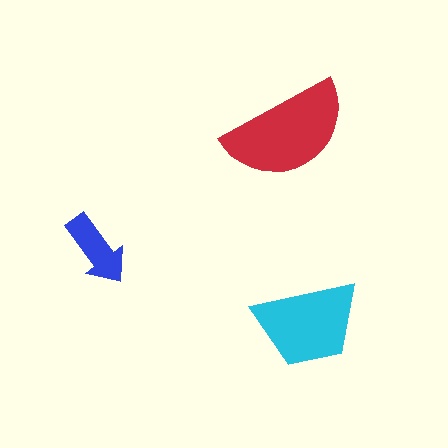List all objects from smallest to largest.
The blue arrow, the cyan trapezoid, the red semicircle.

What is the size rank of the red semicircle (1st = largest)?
1st.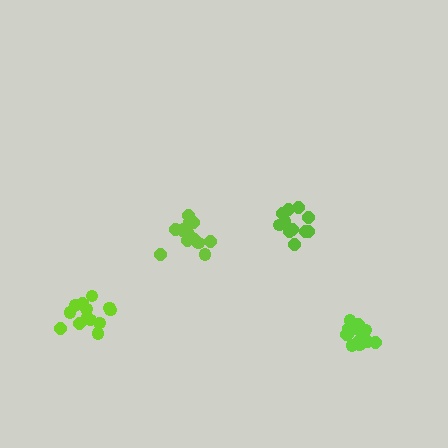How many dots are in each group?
Group 1: 11 dots, Group 2: 16 dots, Group 3: 14 dots, Group 4: 16 dots (57 total).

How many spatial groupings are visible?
There are 4 spatial groupings.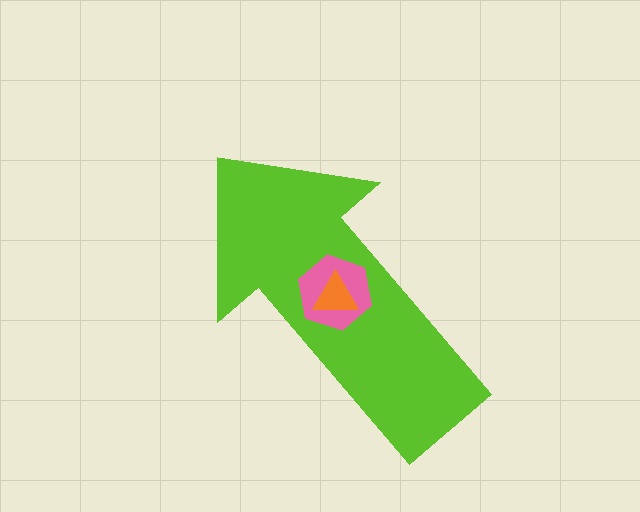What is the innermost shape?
The orange triangle.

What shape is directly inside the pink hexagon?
The orange triangle.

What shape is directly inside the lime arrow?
The pink hexagon.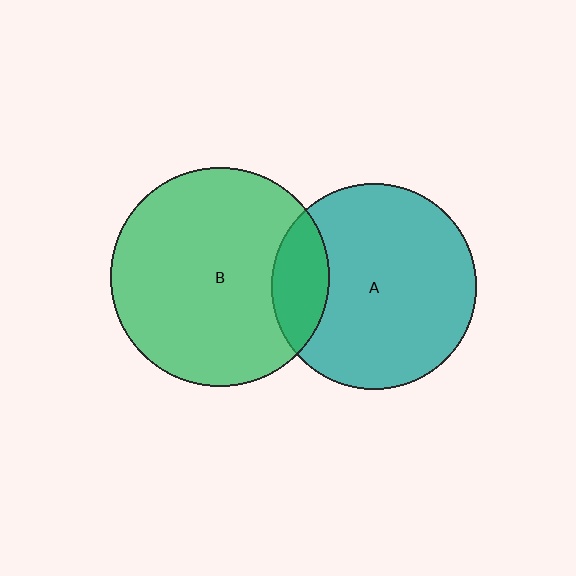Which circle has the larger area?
Circle B (green).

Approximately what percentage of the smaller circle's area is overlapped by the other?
Approximately 15%.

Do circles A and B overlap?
Yes.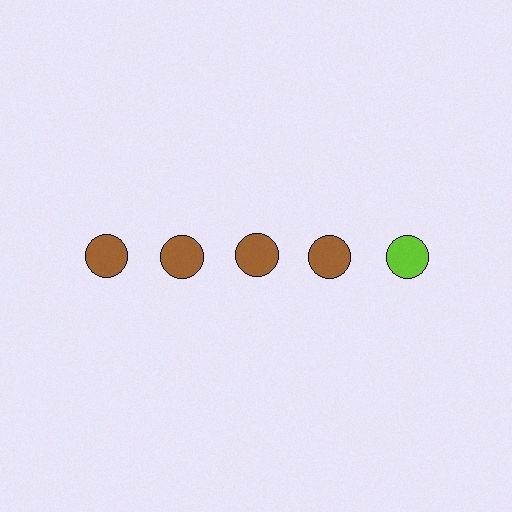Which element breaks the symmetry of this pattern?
The lime circle in the top row, rightmost column breaks the symmetry. All other shapes are brown circles.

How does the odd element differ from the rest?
It has a different color: lime instead of brown.